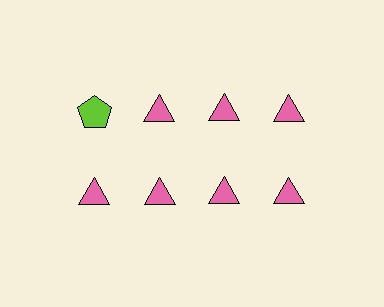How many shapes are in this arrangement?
There are 8 shapes arranged in a grid pattern.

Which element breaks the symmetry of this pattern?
The lime pentagon in the top row, leftmost column breaks the symmetry. All other shapes are pink triangles.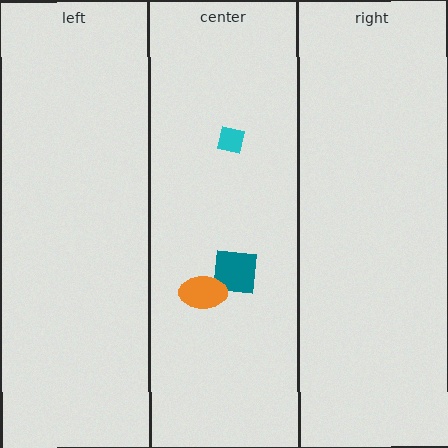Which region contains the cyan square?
The center region.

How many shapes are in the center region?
3.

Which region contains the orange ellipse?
The center region.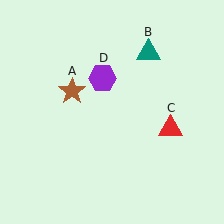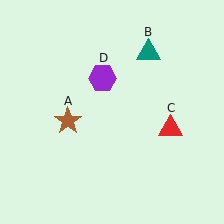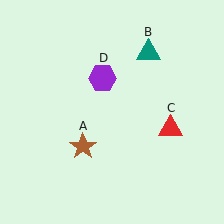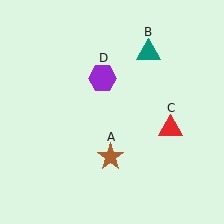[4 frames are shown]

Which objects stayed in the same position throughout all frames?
Teal triangle (object B) and red triangle (object C) and purple hexagon (object D) remained stationary.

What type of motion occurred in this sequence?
The brown star (object A) rotated counterclockwise around the center of the scene.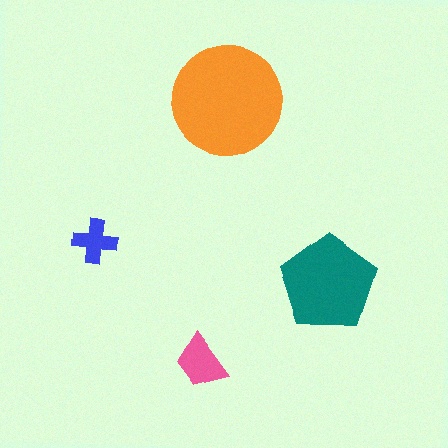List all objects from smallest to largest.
The blue cross, the pink trapezoid, the teal pentagon, the orange circle.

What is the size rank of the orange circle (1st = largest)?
1st.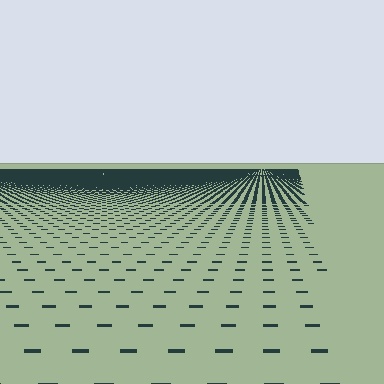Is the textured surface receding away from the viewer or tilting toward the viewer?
The surface is receding away from the viewer. Texture elements get smaller and denser toward the top.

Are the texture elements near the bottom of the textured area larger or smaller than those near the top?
Larger. Near the bottom, elements are closer to the viewer and appear at a bigger on-screen size.